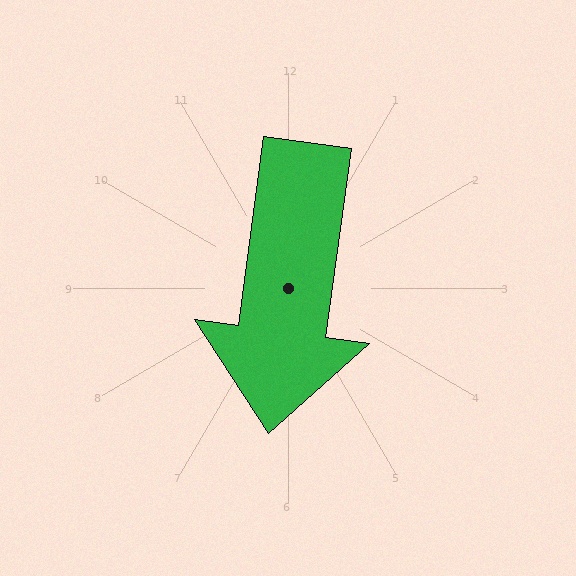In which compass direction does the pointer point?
South.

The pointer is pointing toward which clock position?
Roughly 6 o'clock.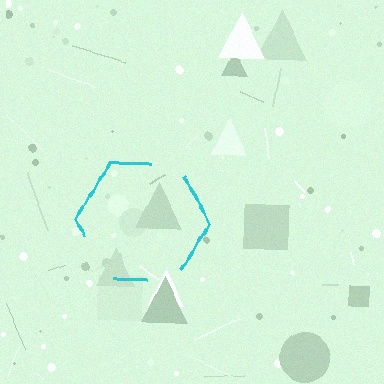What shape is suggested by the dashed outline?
The dashed outline suggests a hexagon.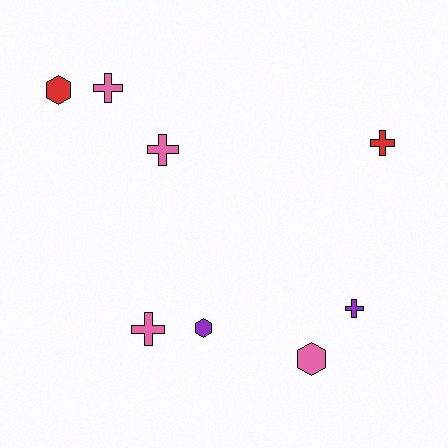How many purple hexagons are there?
There is 1 purple hexagon.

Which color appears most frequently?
Pink, with 4 objects.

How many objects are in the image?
There are 8 objects.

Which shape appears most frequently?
Cross, with 5 objects.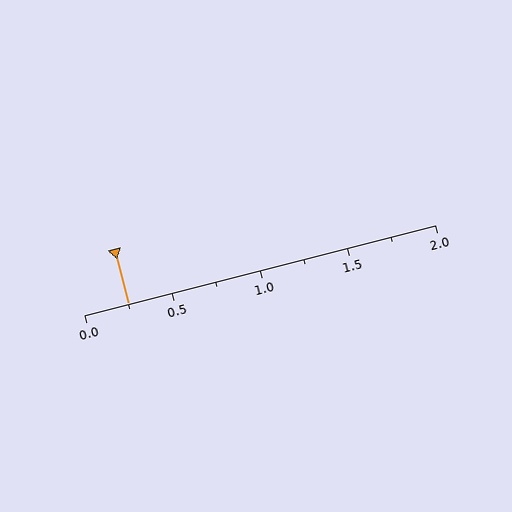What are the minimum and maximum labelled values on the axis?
The axis runs from 0.0 to 2.0.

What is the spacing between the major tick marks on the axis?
The major ticks are spaced 0.5 apart.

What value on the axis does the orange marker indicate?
The marker indicates approximately 0.25.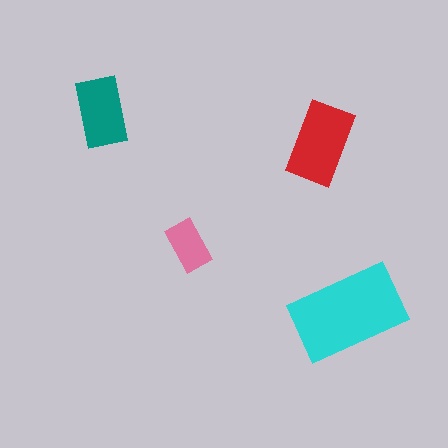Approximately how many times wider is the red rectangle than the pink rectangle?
About 1.5 times wider.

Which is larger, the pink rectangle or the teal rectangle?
The teal one.